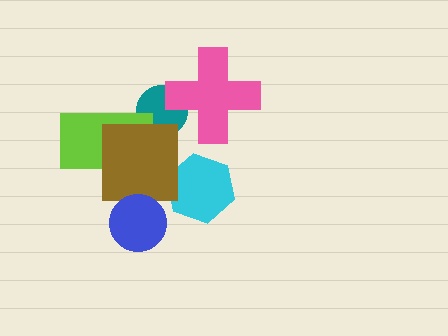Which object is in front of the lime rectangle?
The brown square is in front of the lime rectangle.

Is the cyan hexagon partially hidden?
No, no other shape covers it.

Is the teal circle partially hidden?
Yes, it is partially covered by another shape.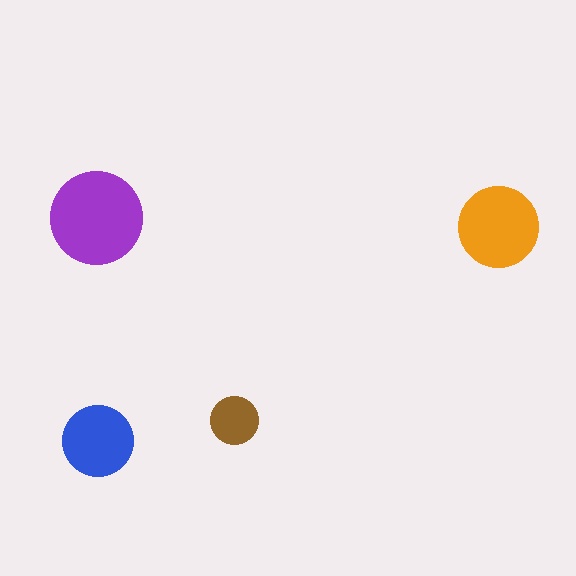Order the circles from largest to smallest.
the purple one, the orange one, the blue one, the brown one.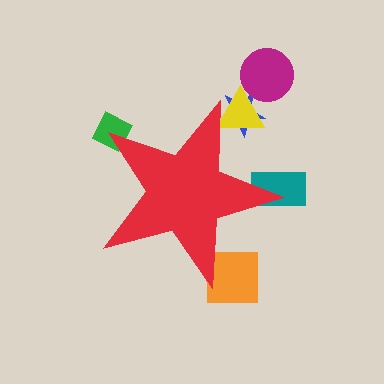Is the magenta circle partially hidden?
No, the magenta circle is fully visible.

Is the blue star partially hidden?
Yes, the blue star is partially hidden behind the red star.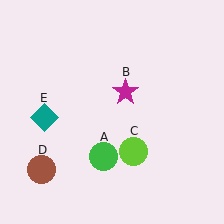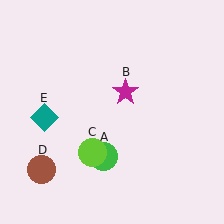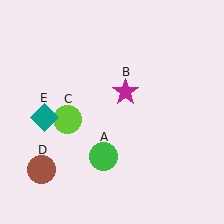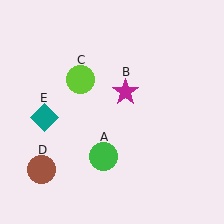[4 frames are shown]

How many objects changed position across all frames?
1 object changed position: lime circle (object C).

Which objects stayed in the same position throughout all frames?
Green circle (object A) and magenta star (object B) and brown circle (object D) and teal diamond (object E) remained stationary.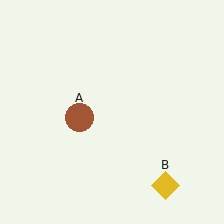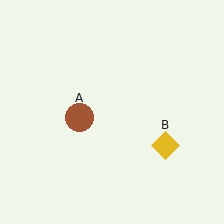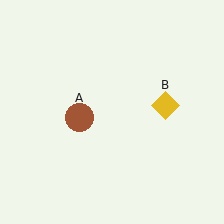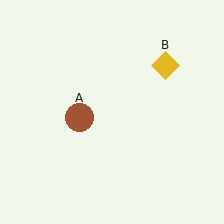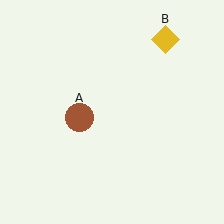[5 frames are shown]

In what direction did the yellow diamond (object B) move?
The yellow diamond (object B) moved up.